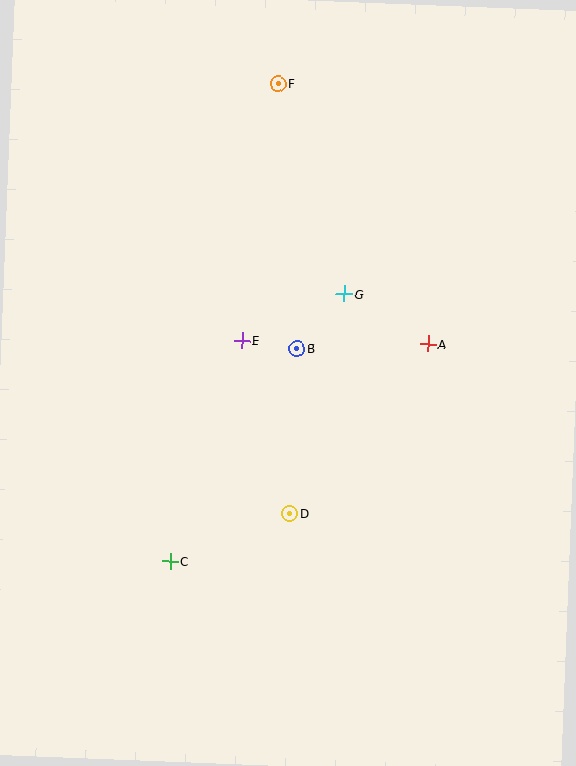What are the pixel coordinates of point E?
Point E is at (242, 340).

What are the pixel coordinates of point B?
Point B is at (297, 349).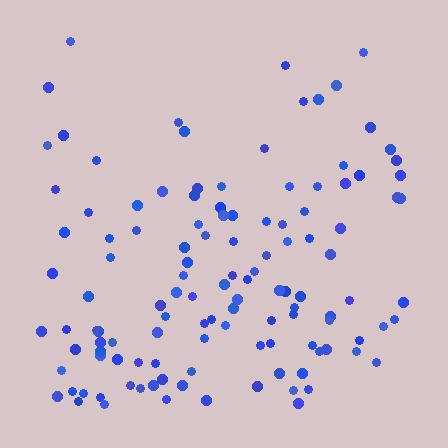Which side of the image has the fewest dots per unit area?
The top.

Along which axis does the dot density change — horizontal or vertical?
Vertical.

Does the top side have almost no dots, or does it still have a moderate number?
Still a moderate number, just noticeably fewer than the bottom.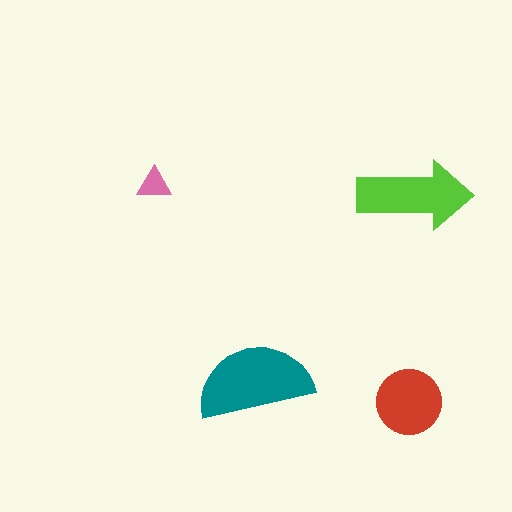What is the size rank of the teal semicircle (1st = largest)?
1st.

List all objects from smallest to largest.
The pink triangle, the red circle, the lime arrow, the teal semicircle.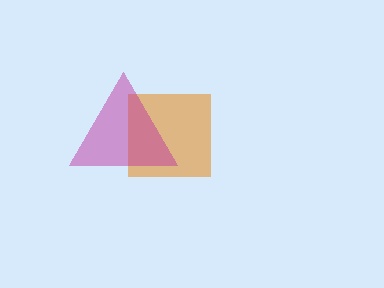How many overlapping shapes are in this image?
There are 2 overlapping shapes in the image.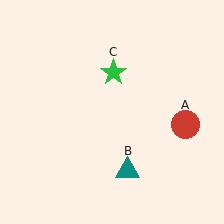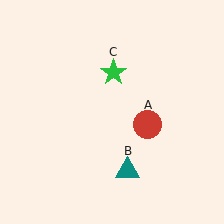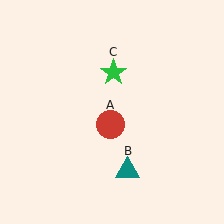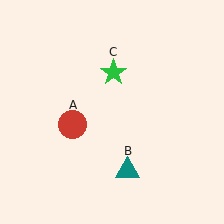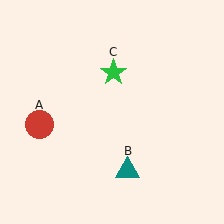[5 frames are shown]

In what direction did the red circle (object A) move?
The red circle (object A) moved left.